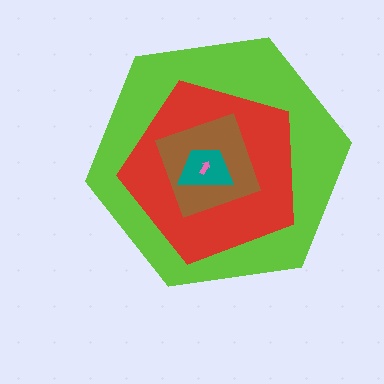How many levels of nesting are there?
5.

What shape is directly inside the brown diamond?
The teal trapezoid.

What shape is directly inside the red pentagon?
The brown diamond.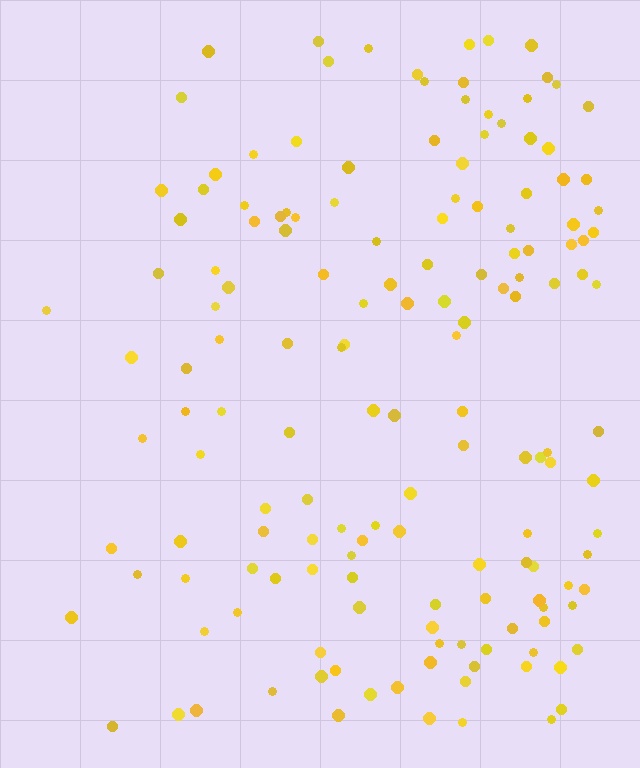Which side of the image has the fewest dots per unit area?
The left.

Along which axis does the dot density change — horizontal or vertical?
Horizontal.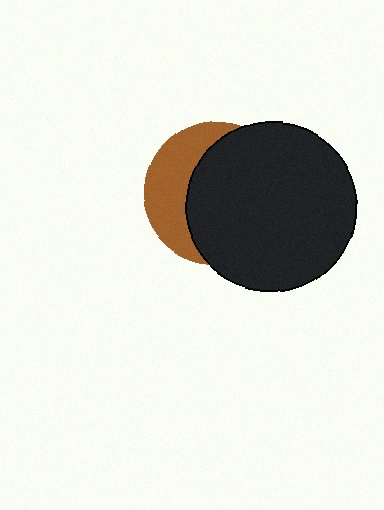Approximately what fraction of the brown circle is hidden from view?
Roughly 65% of the brown circle is hidden behind the black circle.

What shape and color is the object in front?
The object in front is a black circle.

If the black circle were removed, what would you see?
You would see the complete brown circle.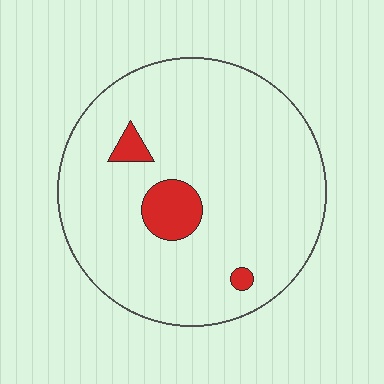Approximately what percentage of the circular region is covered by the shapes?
Approximately 10%.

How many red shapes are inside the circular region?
3.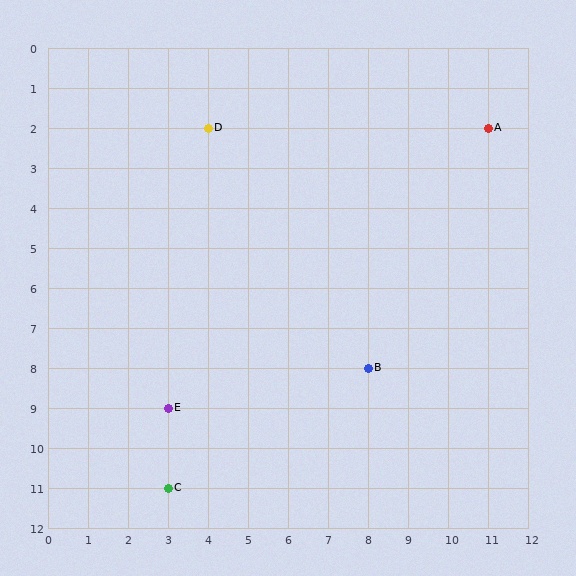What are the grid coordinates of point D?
Point D is at grid coordinates (4, 2).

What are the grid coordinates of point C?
Point C is at grid coordinates (3, 11).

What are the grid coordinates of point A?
Point A is at grid coordinates (11, 2).